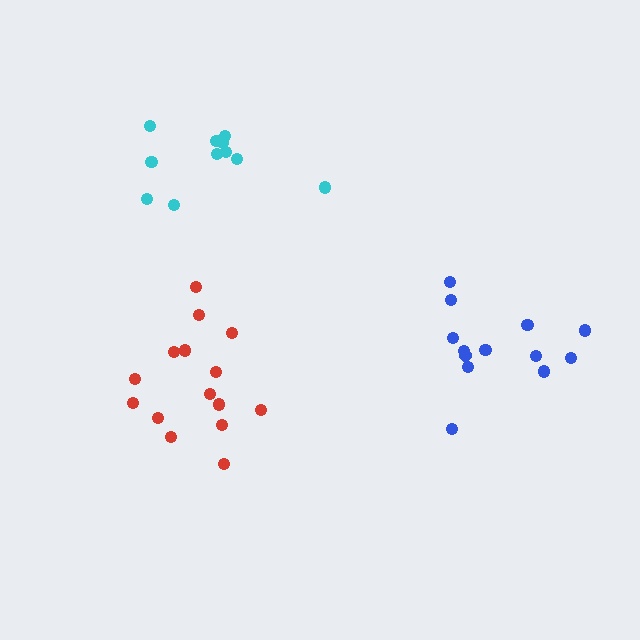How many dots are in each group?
Group 1: 15 dots, Group 2: 13 dots, Group 3: 11 dots (39 total).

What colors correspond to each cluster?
The clusters are colored: red, blue, cyan.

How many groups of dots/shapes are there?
There are 3 groups.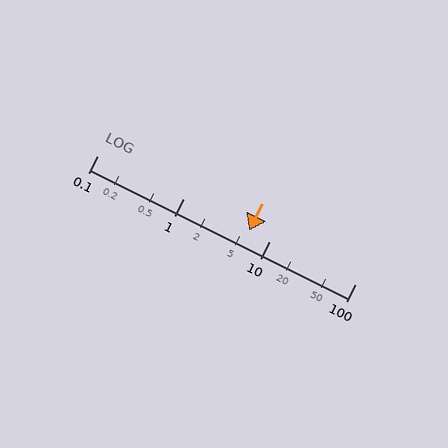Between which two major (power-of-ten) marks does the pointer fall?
The pointer is between 1 and 10.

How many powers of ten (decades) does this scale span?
The scale spans 3 decades, from 0.1 to 100.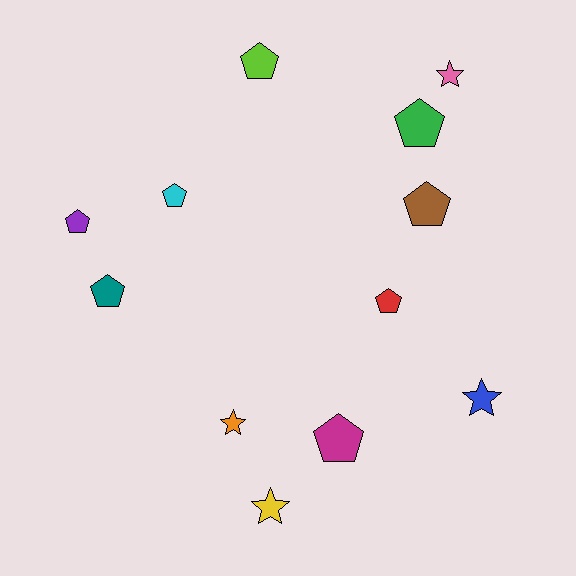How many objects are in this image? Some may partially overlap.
There are 12 objects.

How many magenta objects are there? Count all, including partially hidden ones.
There is 1 magenta object.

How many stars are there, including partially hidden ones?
There are 4 stars.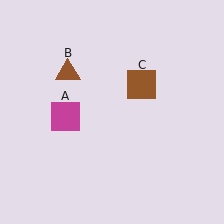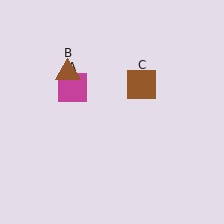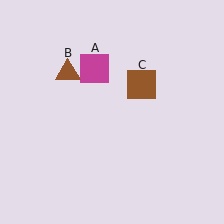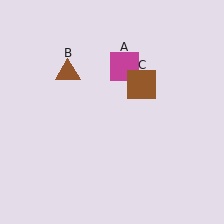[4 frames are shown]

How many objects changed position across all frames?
1 object changed position: magenta square (object A).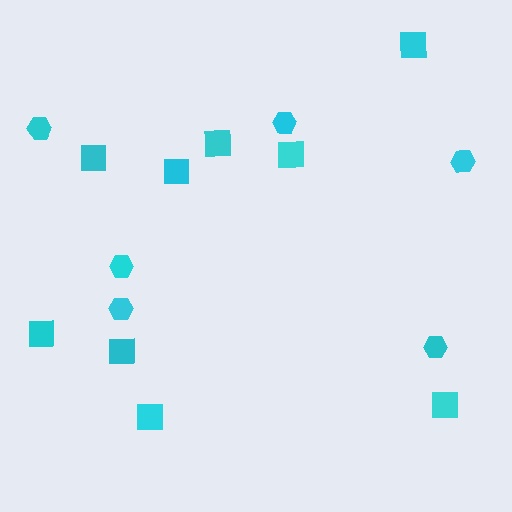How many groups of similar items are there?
There are 2 groups: one group of squares (9) and one group of hexagons (6).